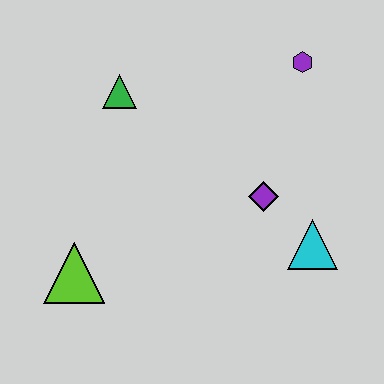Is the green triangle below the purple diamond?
No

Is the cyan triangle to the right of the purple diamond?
Yes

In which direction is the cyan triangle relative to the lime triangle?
The cyan triangle is to the right of the lime triangle.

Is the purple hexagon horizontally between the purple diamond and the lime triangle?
No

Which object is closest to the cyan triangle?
The purple diamond is closest to the cyan triangle.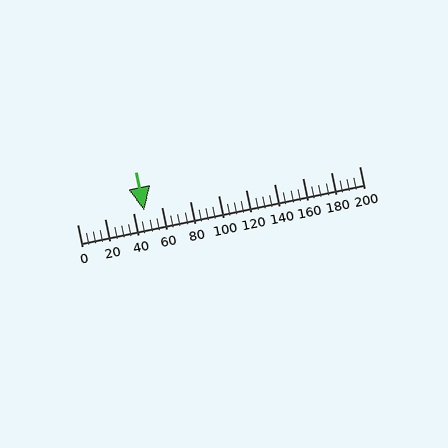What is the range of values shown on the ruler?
The ruler shows values from 0 to 200.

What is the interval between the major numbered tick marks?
The major tick marks are spaced 20 units apart.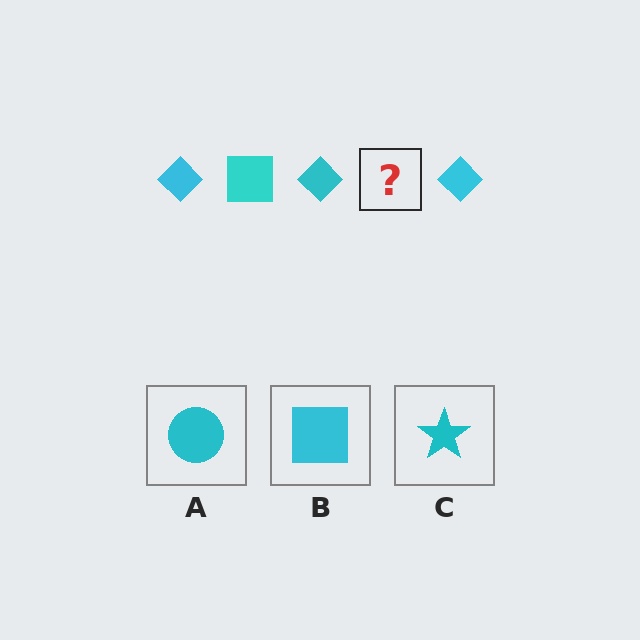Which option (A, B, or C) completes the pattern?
B.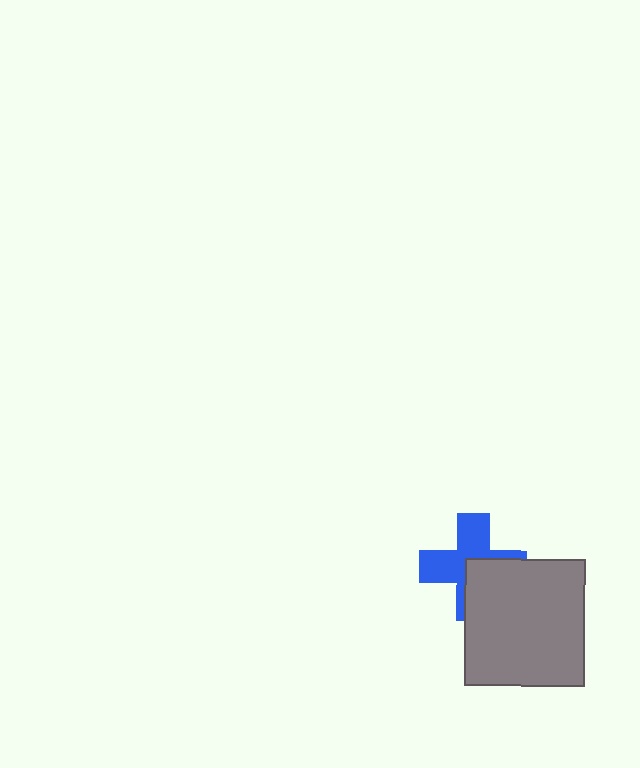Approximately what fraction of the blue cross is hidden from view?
Roughly 42% of the blue cross is hidden behind the gray rectangle.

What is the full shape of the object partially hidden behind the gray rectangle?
The partially hidden object is a blue cross.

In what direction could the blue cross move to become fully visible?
The blue cross could move toward the upper-left. That would shift it out from behind the gray rectangle entirely.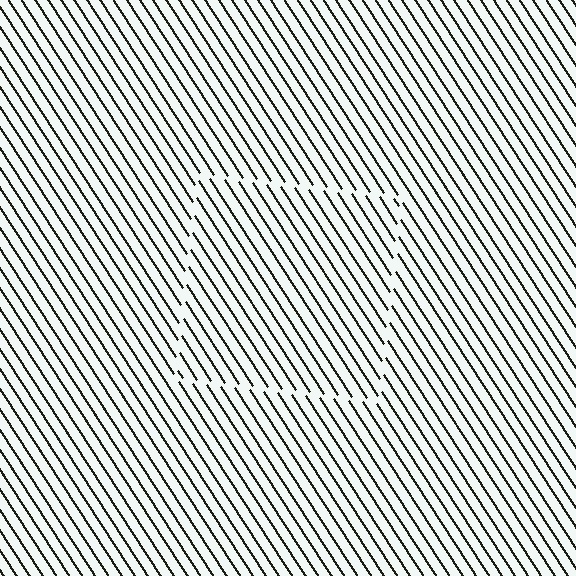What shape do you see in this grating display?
An illusory square. The interior of the shape contains the same grating, shifted by half a period — the contour is defined by the phase discontinuity where line-ends from the inner and outer gratings abut.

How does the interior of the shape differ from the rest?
The interior of the shape contains the same grating, shifted by half a period — the contour is defined by the phase discontinuity where line-ends from the inner and outer gratings abut.